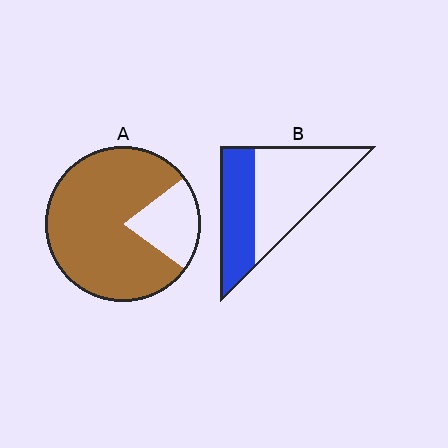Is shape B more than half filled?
No.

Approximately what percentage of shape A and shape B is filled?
A is approximately 80% and B is approximately 40%.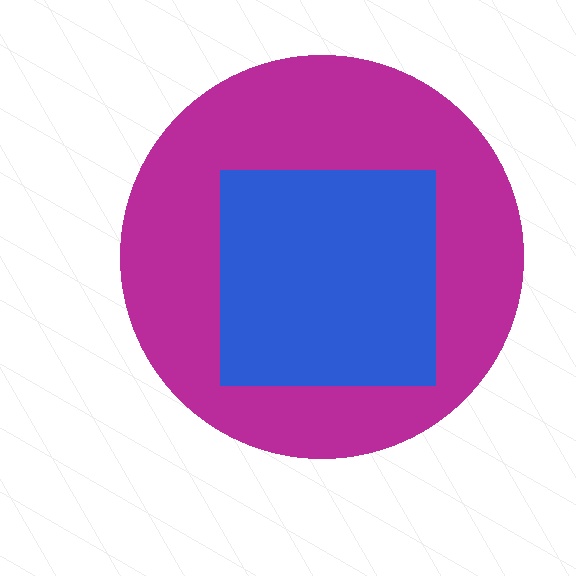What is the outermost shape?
The magenta circle.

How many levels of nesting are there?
2.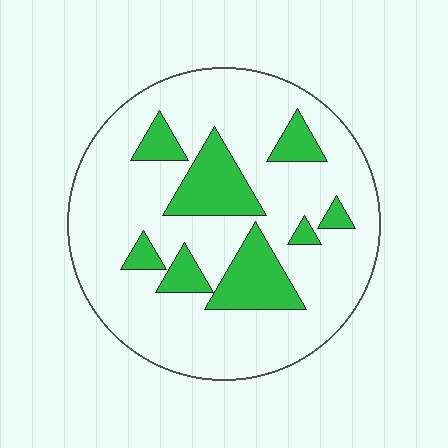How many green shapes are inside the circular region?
8.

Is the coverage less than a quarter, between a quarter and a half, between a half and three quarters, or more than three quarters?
Less than a quarter.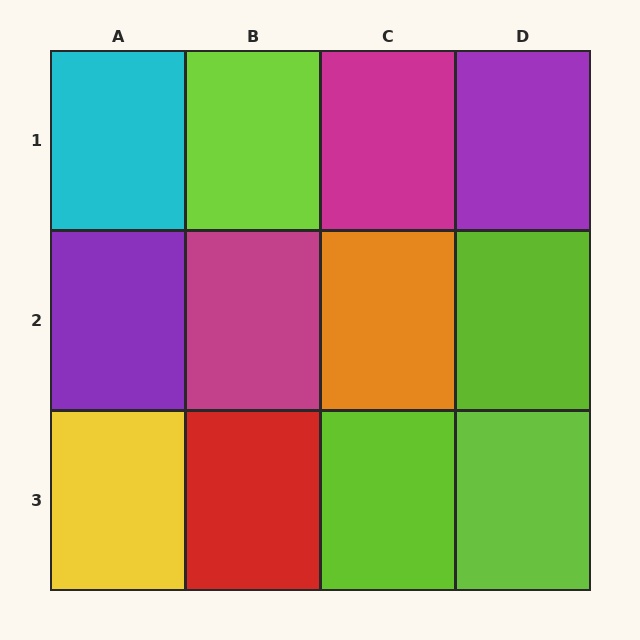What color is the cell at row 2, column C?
Orange.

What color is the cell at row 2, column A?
Purple.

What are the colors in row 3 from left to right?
Yellow, red, lime, lime.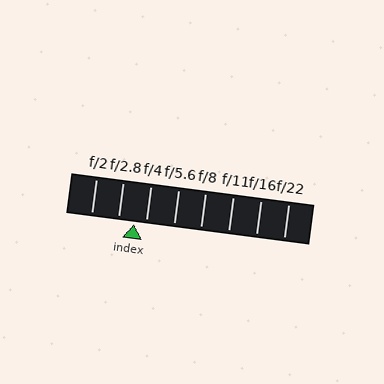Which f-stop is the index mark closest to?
The index mark is closest to f/4.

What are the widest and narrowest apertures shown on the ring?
The widest aperture shown is f/2 and the narrowest is f/22.